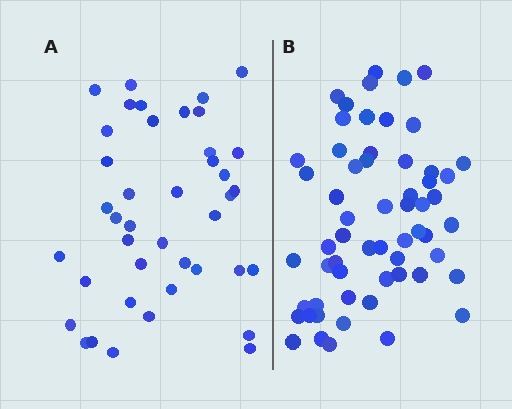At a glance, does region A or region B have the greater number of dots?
Region B (the right region) has more dots.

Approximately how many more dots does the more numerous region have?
Region B has approximately 20 more dots than region A.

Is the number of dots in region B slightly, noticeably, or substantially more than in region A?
Region B has noticeably more, but not dramatically so. The ratio is roughly 1.4 to 1.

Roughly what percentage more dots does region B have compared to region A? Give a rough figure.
About 45% more.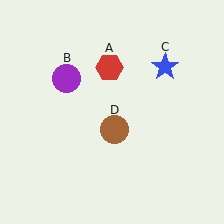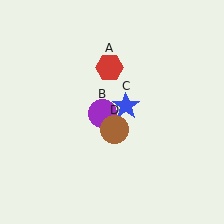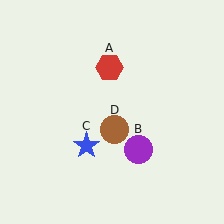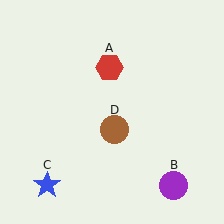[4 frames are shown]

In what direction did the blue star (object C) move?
The blue star (object C) moved down and to the left.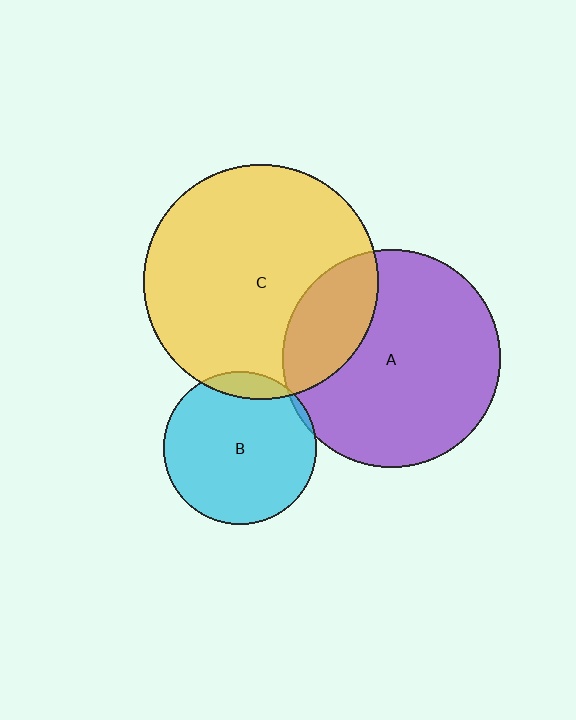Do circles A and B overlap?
Yes.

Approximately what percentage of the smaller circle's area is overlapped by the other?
Approximately 5%.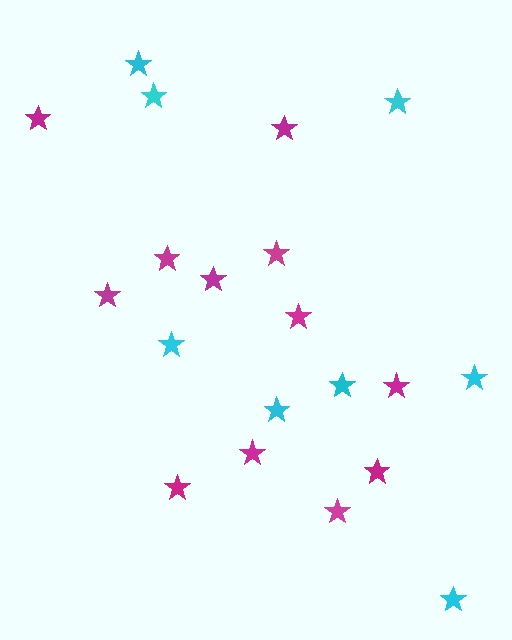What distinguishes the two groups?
There are 2 groups: one group of cyan stars (8) and one group of magenta stars (12).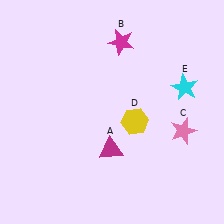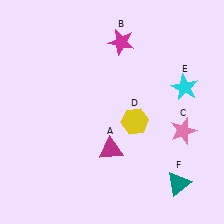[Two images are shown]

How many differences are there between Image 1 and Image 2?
There is 1 difference between the two images.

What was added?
A teal triangle (F) was added in Image 2.